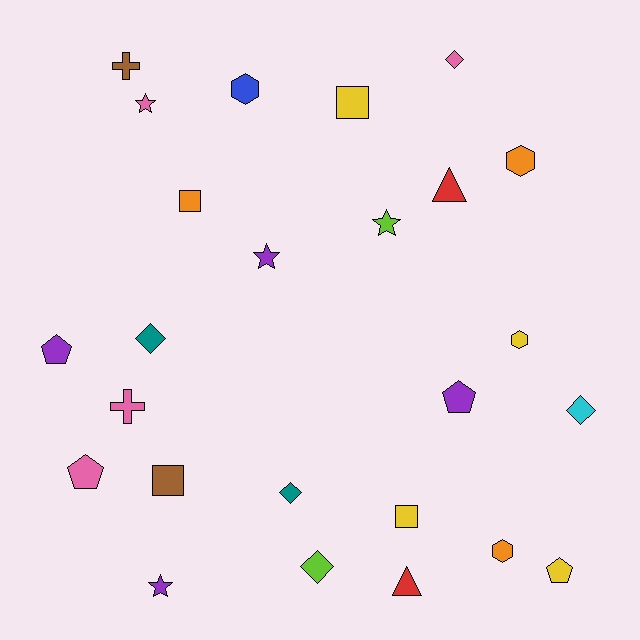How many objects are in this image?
There are 25 objects.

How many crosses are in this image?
There are 2 crosses.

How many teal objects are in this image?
There are 2 teal objects.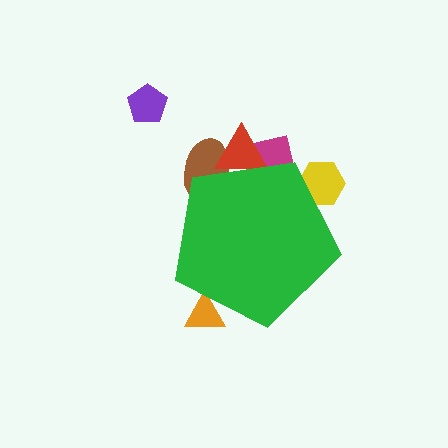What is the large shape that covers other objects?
A green pentagon.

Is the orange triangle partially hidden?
Yes, the orange triangle is partially hidden behind the green pentagon.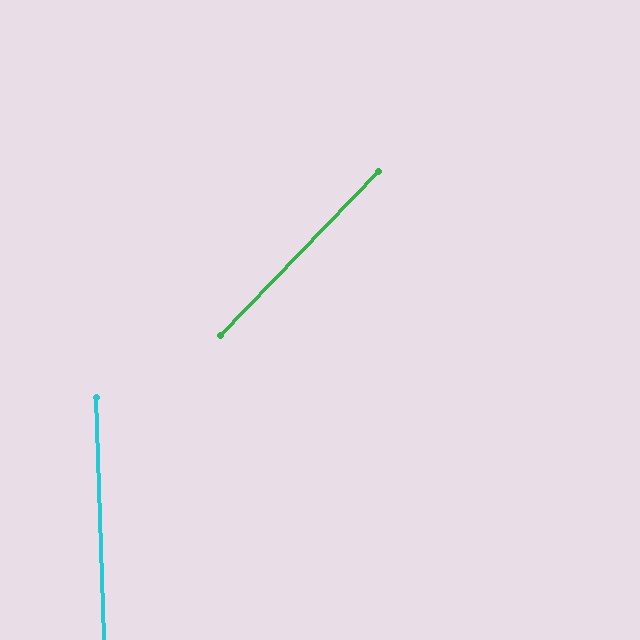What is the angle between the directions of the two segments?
Approximately 46 degrees.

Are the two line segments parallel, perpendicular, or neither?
Neither parallel nor perpendicular — they differ by about 46°.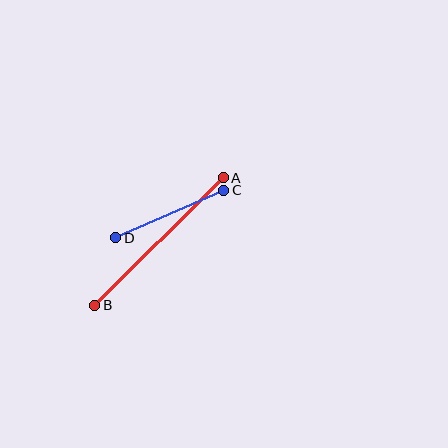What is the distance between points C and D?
The distance is approximately 118 pixels.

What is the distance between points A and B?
The distance is approximately 181 pixels.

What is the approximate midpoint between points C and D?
The midpoint is at approximately (170, 214) pixels.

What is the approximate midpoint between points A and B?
The midpoint is at approximately (159, 242) pixels.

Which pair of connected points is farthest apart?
Points A and B are farthest apart.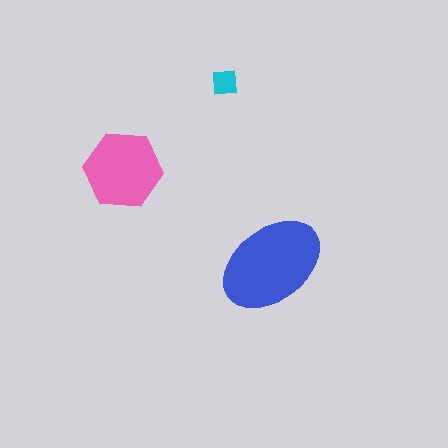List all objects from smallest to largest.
The cyan square, the pink hexagon, the blue ellipse.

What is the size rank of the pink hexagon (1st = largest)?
2nd.